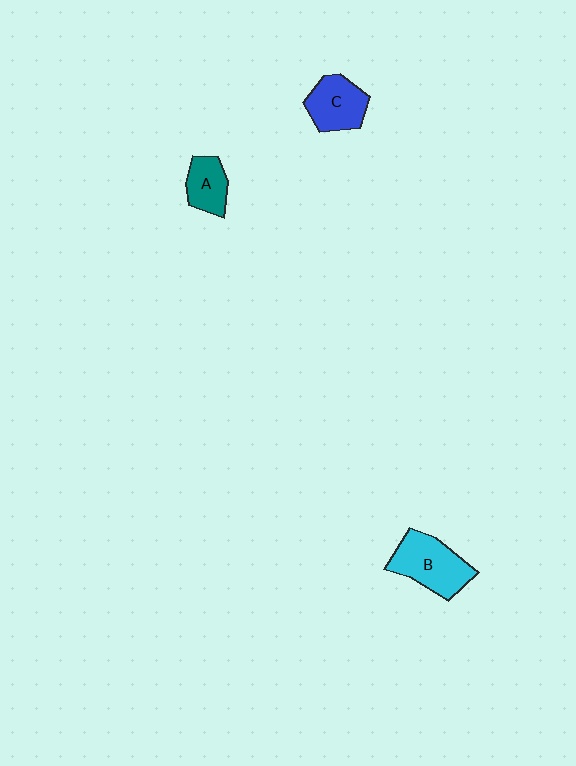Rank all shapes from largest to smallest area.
From largest to smallest: B (cyan), C (blue), A (teal).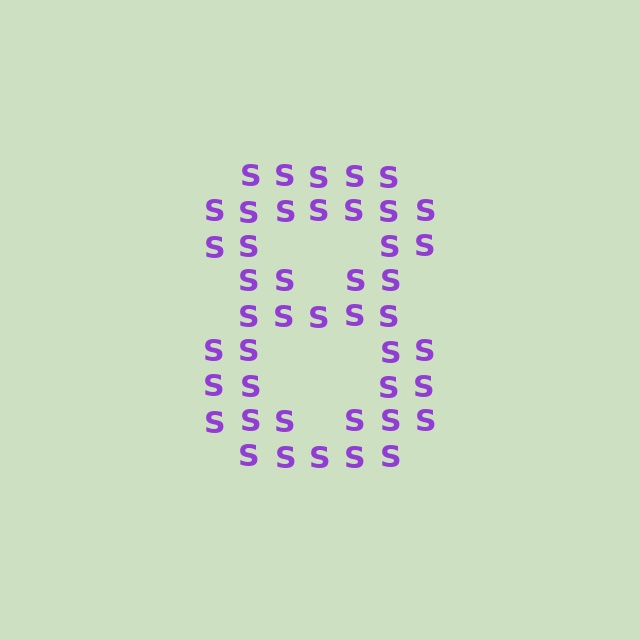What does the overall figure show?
The overall figure shows the digit 8.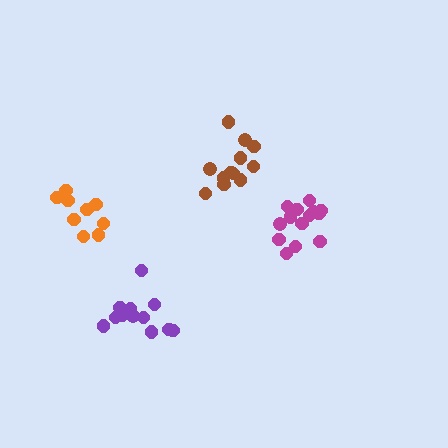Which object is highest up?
The brown cluster is topmost.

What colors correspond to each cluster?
The clusters are colored: orange, magenta, brown, purple.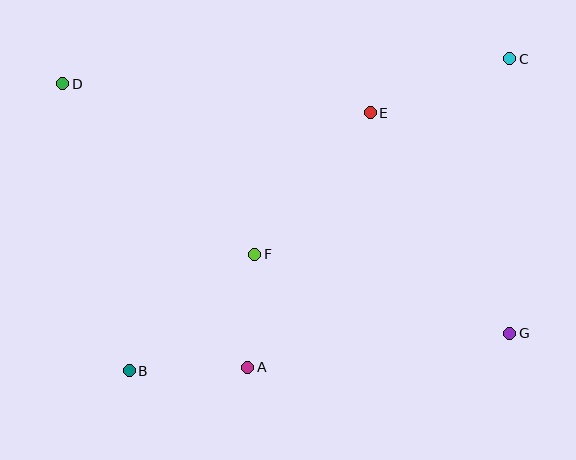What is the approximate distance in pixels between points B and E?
The distance between B and E is approximately 353 pixels.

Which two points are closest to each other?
Points A and F are closest to each other.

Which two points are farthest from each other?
Points D and G are farthest from each other.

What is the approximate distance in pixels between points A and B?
The distance between A and B is approximately 119 pixels.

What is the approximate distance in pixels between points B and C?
The distance between B and C is approximately 492 pixels.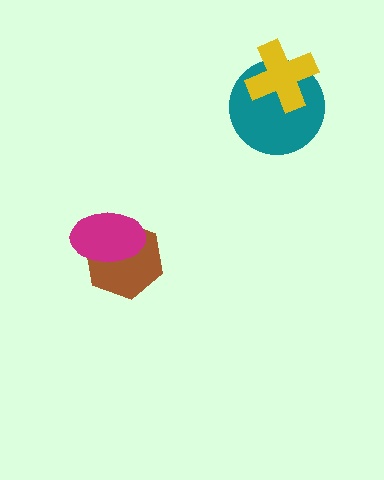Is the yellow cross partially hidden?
No, no other shape covers it.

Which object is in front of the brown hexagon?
The magenta ellipse is in front of the brown hexagon.